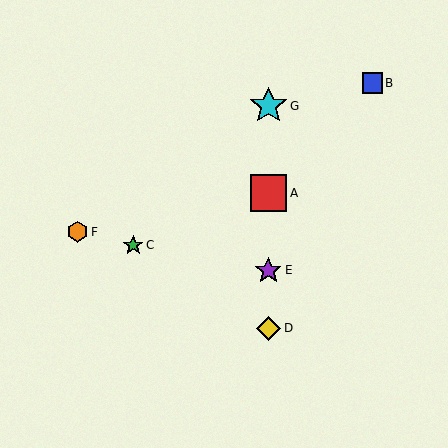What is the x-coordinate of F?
Object F is at x≈78.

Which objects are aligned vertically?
Objects A, D, E, G are aligned vertically.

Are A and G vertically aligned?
Yes, both are at x≈268.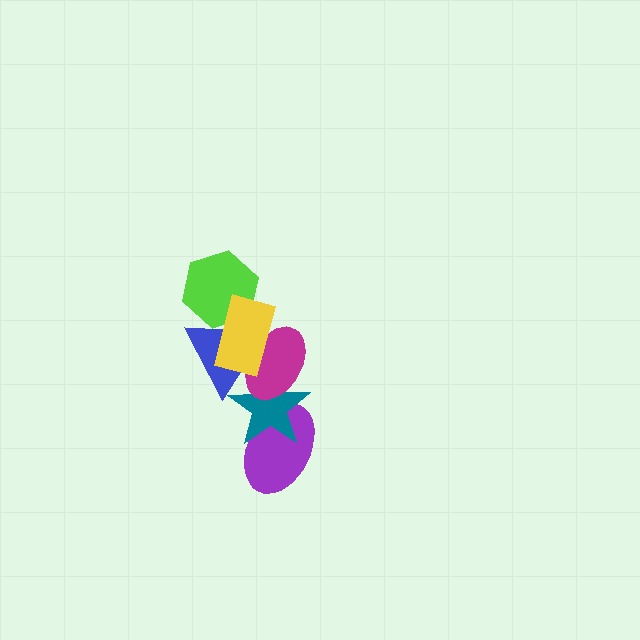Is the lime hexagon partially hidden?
Yes, it is partially covered by another shape.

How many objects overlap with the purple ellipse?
1 object overlaps with the purple ellipse.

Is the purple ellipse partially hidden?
Yes, it is partially covered by another shape.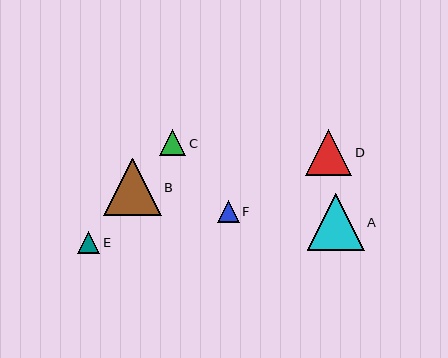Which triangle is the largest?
Triangle B is the largest with a size of approximately 57 pixels.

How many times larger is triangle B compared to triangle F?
Triangle B is approximately 2.6 times the size of triangle F.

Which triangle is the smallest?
Triangle F is the smallest with a size of approximately 22 pixels.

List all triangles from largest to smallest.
From largest to smallest: B, A, D, C, E, F.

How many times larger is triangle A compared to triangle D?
Triangle A is approximately 1.2 times the size of triangle D.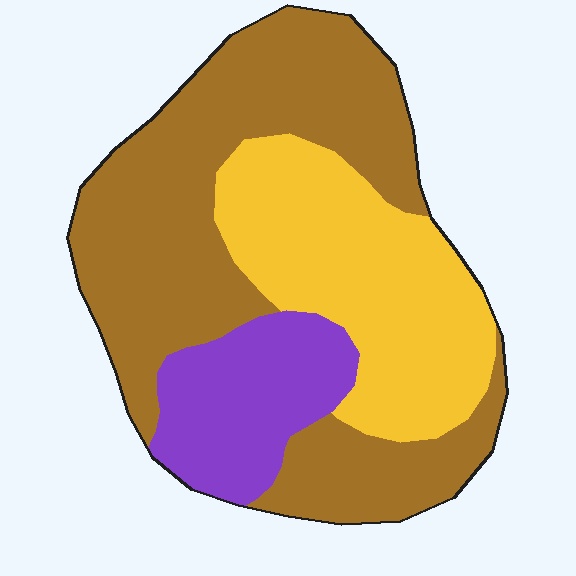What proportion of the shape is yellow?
Yellow covers around 30% of the shape.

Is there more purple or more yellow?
Yellow.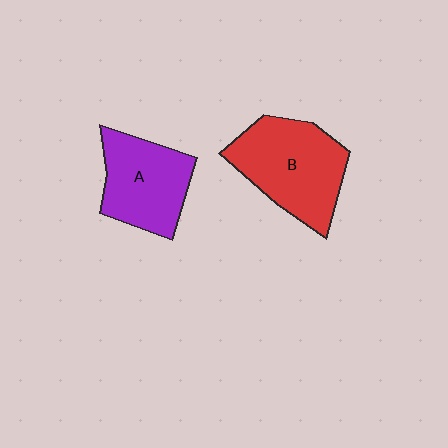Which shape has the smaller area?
Shape A (purple).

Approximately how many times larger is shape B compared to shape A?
Approximately 1.2 times.